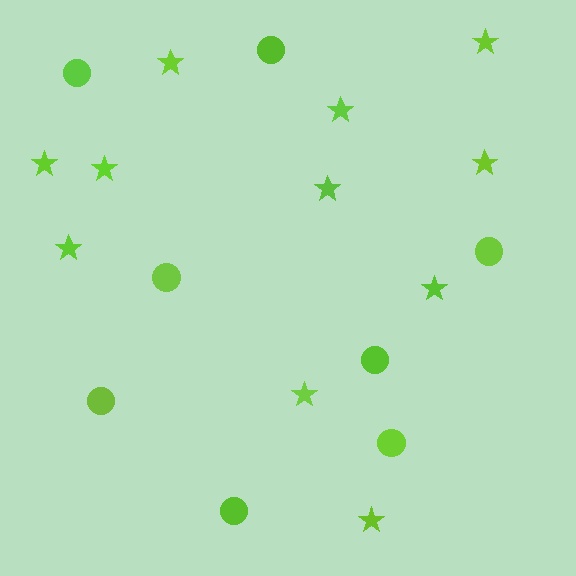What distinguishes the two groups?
There are 2 groups: one group of stars (11) and one group of circles (8).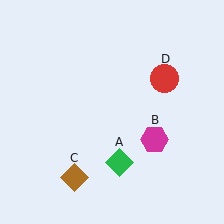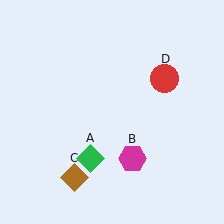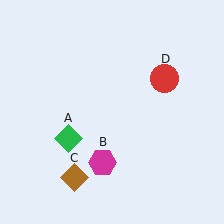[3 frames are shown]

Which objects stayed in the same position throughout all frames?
Brown diamond (object C) and red circle (object D) remained stationary.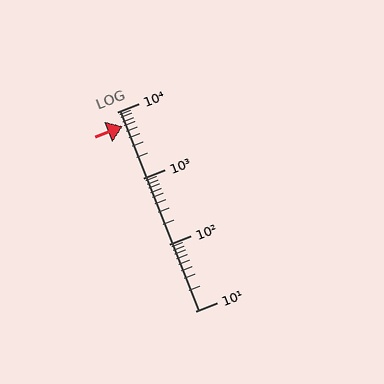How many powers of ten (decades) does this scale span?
The scale spans 3 decades, from 10 to 10000.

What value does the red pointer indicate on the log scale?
The pointer indicates approximately 6100.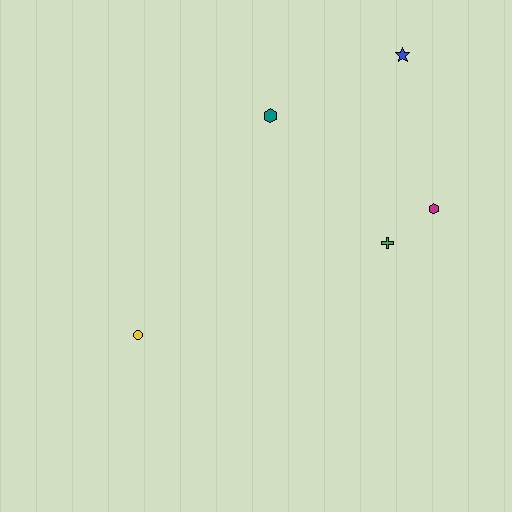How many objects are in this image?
There are 5 objects.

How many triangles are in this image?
There are no triangles.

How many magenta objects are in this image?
There is 1 magenta object.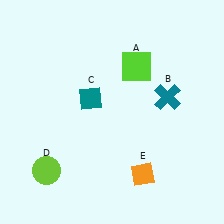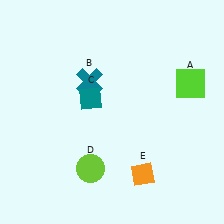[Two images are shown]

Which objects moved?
The objects that moved are: the lime square (A), the teal cross (B), the lime circle (D).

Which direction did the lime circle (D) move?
The lime circle (D) moved right.